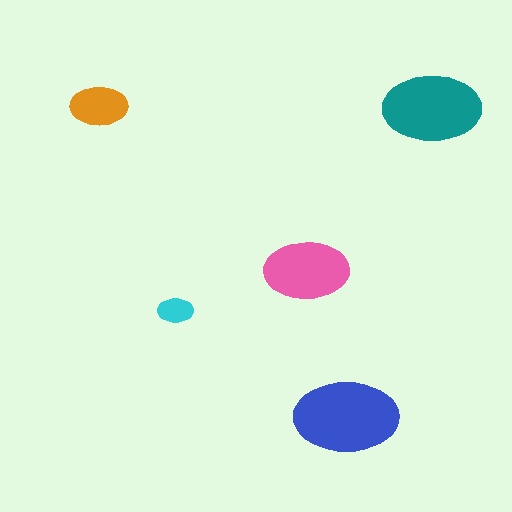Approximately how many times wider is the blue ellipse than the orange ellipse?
About 2 times wider.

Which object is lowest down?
The blue ellipse is bottommost.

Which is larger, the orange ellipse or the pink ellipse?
The pink one.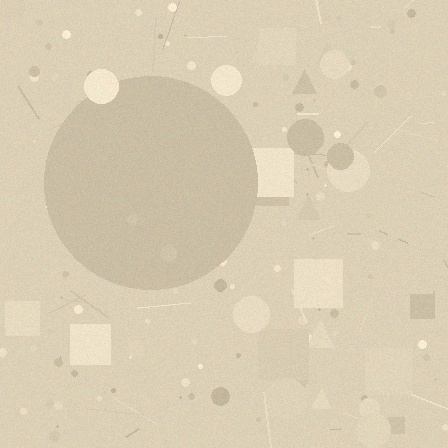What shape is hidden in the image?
A circle is hidden in the image.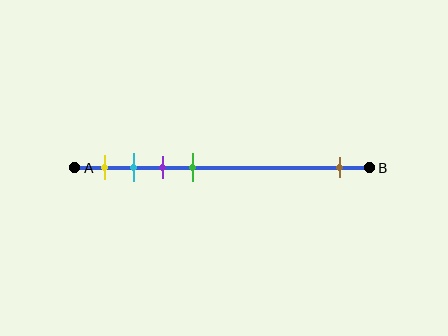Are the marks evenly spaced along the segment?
No, the marks are not evenly spaced.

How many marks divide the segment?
There are 5 marks dividing the segment.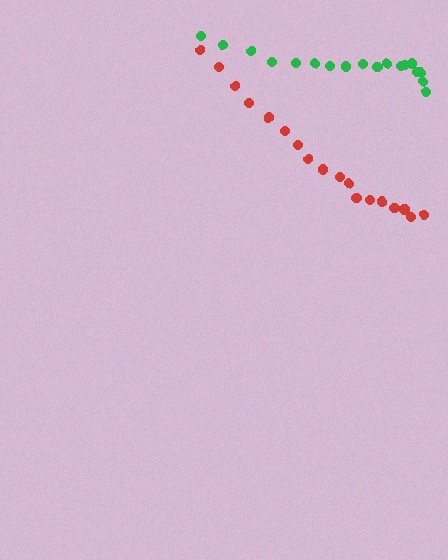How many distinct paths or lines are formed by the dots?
There are 2 distinct paths.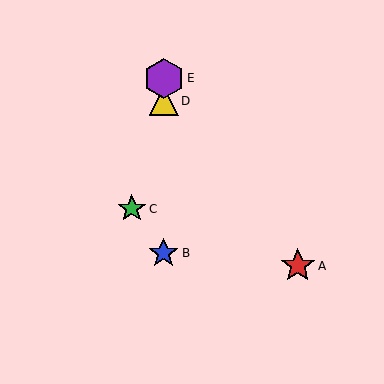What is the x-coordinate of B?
Object B is at x≈164.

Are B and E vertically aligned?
Yes, both are at x≈164.